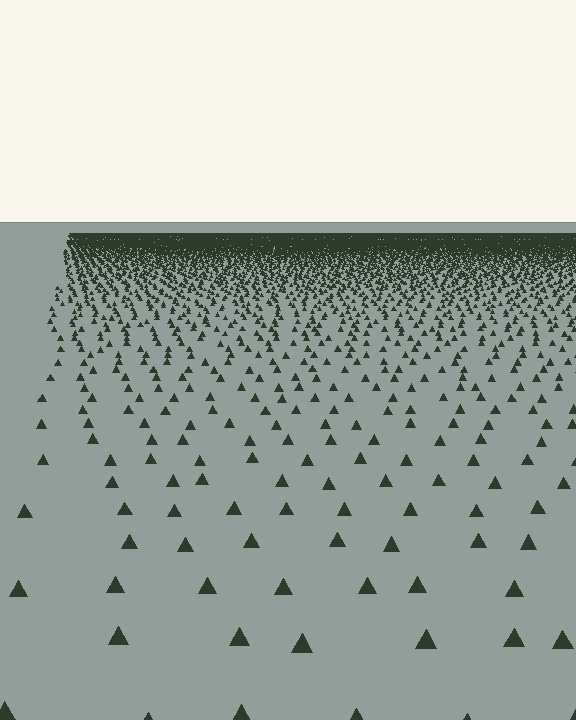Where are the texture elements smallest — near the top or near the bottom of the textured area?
Near the top.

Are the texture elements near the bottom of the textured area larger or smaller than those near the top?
Larger. Near the bottom, elements are closer to the viewer and appear at a bigger on-screen size.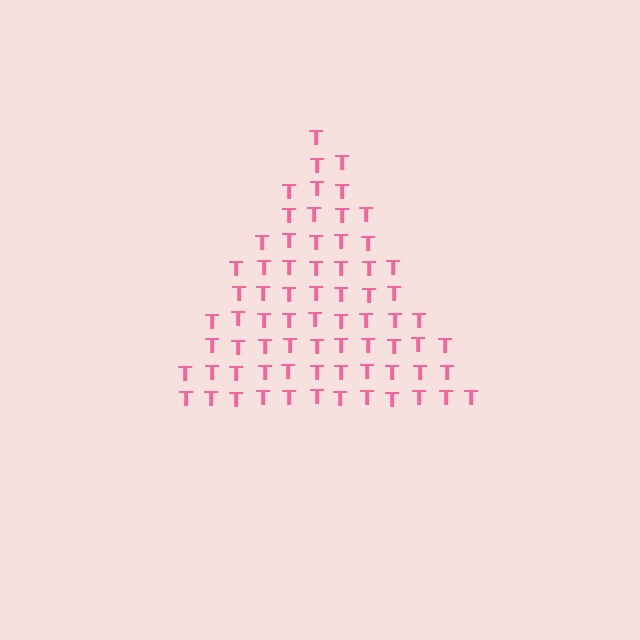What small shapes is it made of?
It is made of small letter T's.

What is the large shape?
The large shape is a triangle.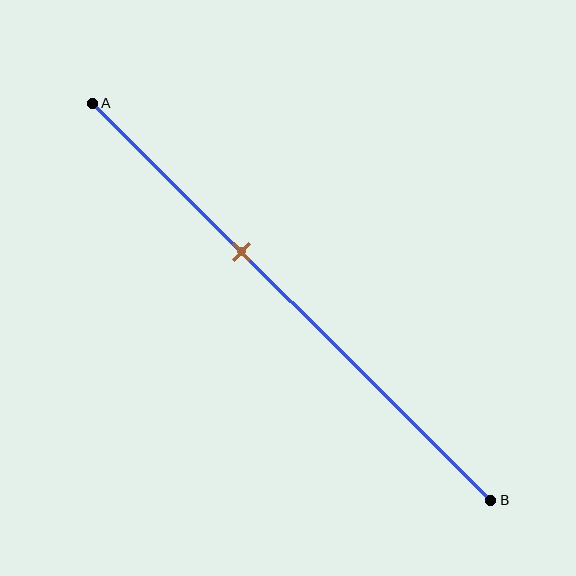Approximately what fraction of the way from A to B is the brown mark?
The brown mark is approximately 35% of the way from A to B.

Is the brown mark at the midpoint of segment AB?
No, the mark is at about 35% from A, not at the 50% midpoint.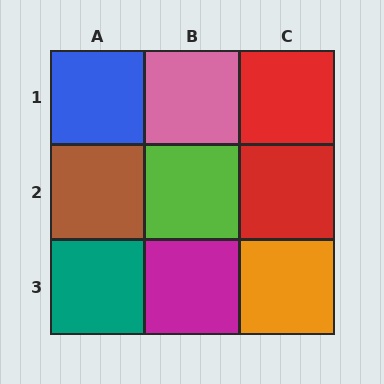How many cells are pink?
1 cell is pink.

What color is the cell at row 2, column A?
Brown.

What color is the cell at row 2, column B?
Lime.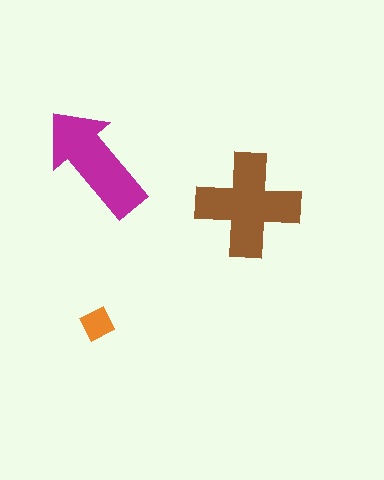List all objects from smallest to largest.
The orange diamond, the magenta arrow, the brown cross.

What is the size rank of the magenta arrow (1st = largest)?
2nd.